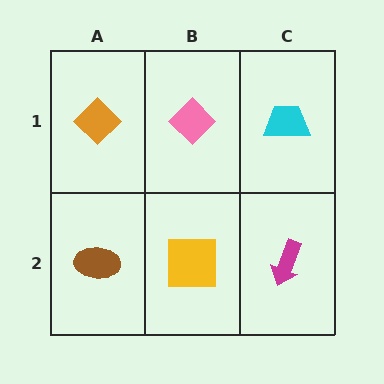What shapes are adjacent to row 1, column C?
A magenta arrow (row 2, column C), a pink diamond (row 1, column B).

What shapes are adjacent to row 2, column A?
An orange diamond (row 1, column A), a yellow square (row 2, column B).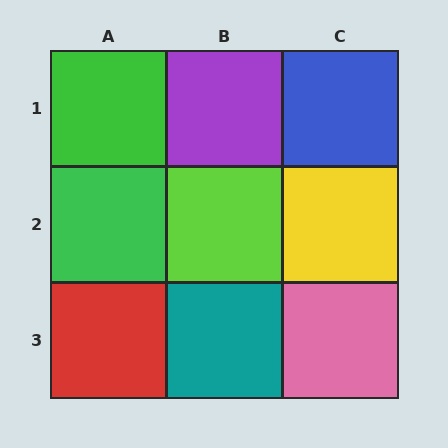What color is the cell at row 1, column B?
Purple.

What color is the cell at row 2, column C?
Yellow.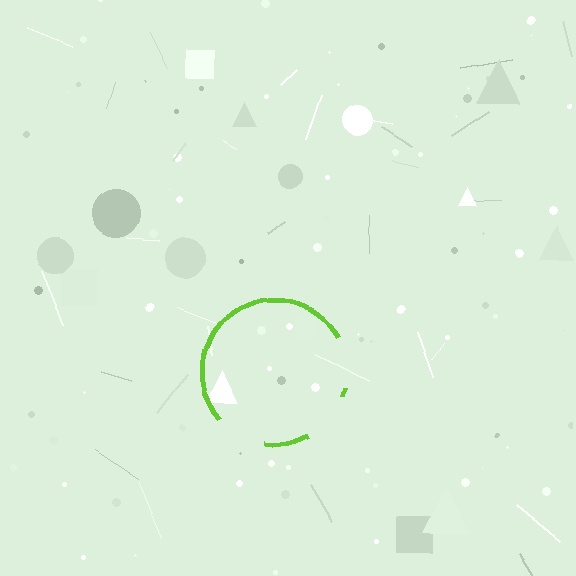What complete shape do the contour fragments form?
The contour fragments form a circle.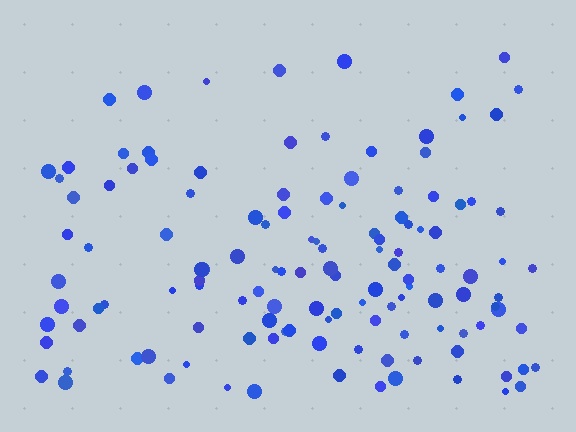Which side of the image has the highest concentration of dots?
The bottom.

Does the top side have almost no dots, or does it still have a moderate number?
Still a moderate number, just noticeably fewer than the bottom.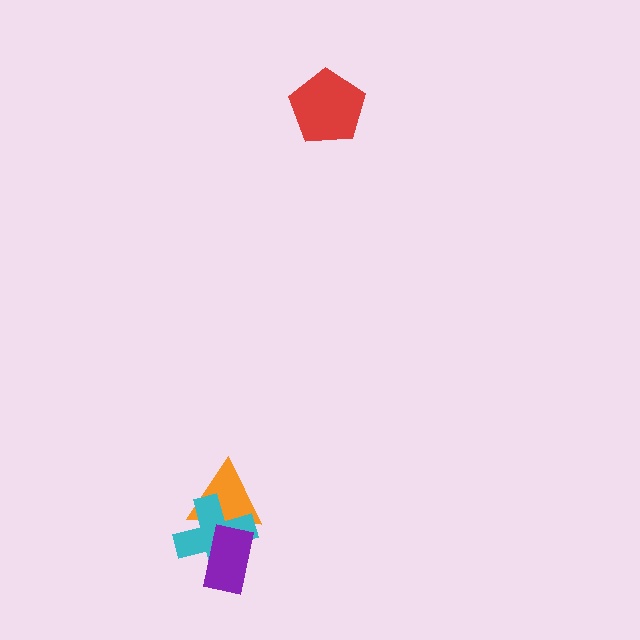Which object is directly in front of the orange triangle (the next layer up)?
The cyan cross is directly in front of the orange triangle.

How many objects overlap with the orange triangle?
2 objects overlap with the orange triangle.